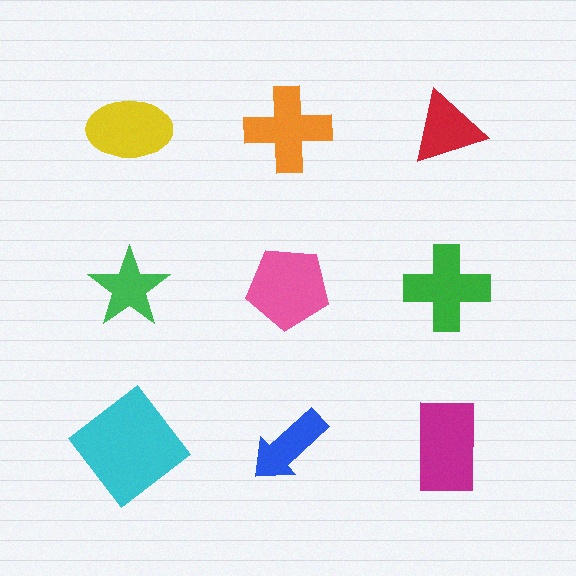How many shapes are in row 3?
3 shapes.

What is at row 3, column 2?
A blue arrow.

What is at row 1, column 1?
A yellow ellipse.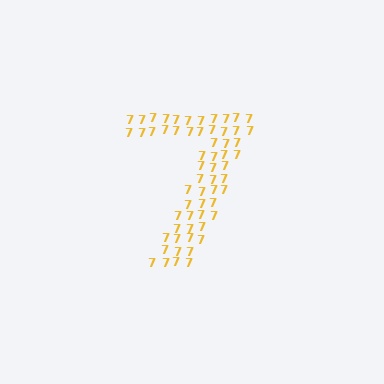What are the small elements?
The small elements are digit 7's.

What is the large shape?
The large shape is the digit 7.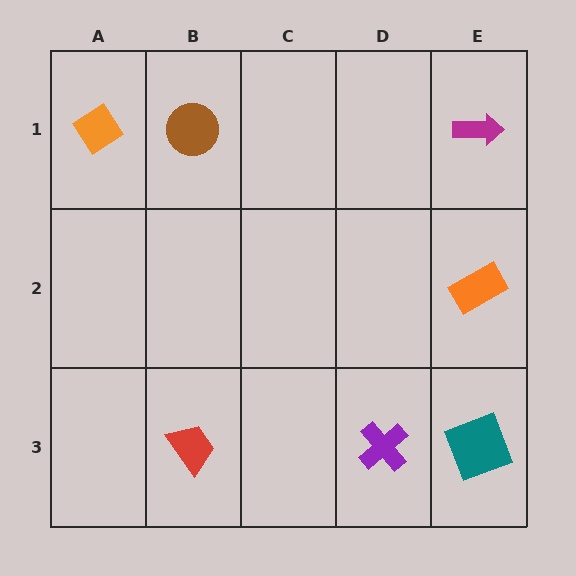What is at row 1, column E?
A magenta arrow.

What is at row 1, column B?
A brown circle.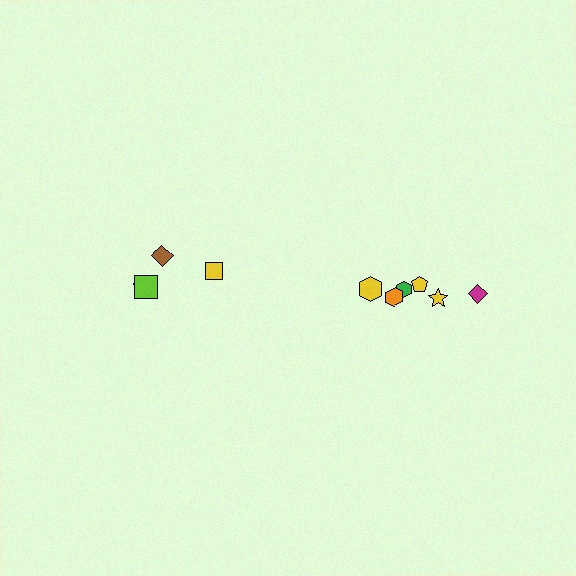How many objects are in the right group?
There are 6 objects.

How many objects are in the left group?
There are 4 objects.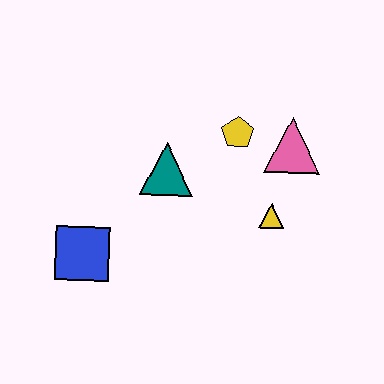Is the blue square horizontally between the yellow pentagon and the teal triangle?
No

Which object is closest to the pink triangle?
The yellow pentagon is closest to the pink triangle.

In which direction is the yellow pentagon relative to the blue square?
The yellow pentagon is to the right of the blue square.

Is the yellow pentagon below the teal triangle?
No